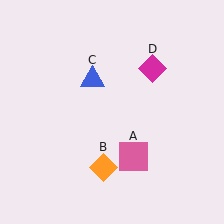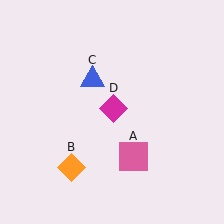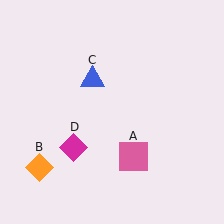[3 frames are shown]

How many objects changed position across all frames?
2 objects changed position: orange diamond (object B), magenta diamond (object D).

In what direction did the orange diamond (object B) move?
The orange diamond (object B) moved left.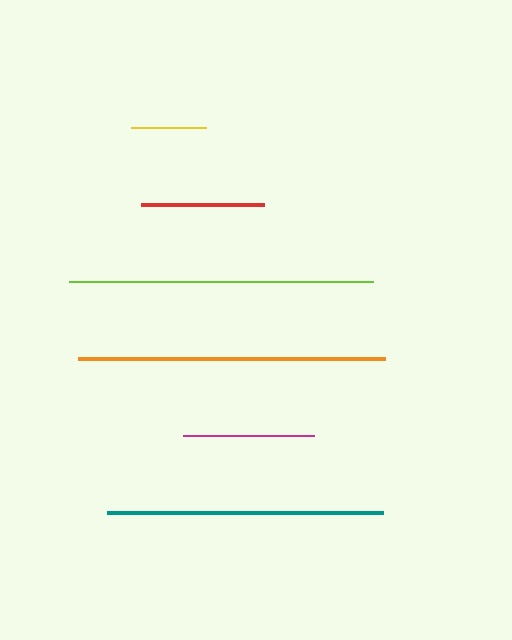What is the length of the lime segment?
The lime segment is approximately 304 pixels long.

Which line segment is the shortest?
The yellow line is the shortest at approximately 76 pixels.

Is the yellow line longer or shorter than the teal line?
The teal line is longer than the yellow line.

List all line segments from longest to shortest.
From longest to shortest: orange, lime, teal, magenta, red, yellow.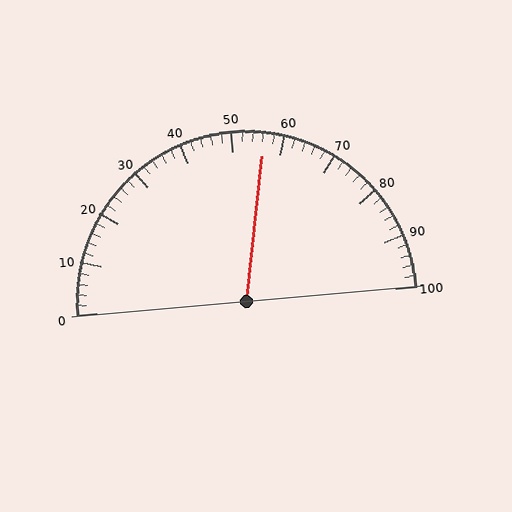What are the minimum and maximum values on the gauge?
The gauge ranges from 0 to 100.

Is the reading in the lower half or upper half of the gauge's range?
The reading is in the upper half of the range (0 to 100).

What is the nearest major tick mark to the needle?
The nearest major tick mark is 60.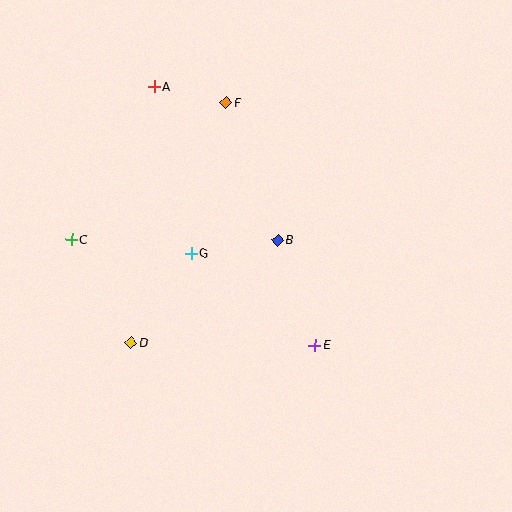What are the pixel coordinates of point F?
Point F is at (226, 103).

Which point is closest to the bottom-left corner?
Point D is closest to the bottom-left corner.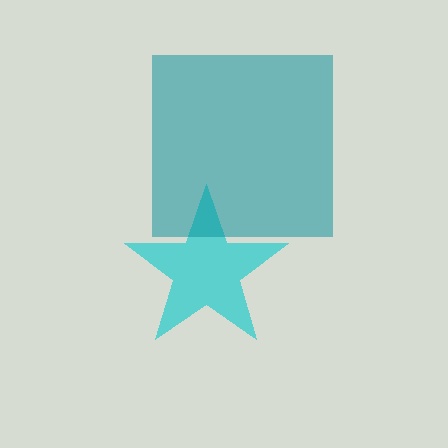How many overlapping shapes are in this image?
There are 2 overlapping shapes in the image.